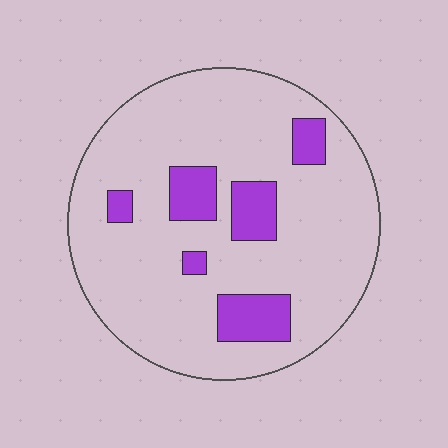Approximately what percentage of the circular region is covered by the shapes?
Approximately 15%.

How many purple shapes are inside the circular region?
6.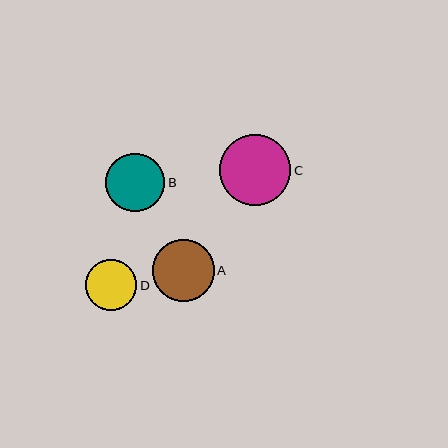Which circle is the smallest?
Circle D is the smallest with a size of approximately 51 pixels.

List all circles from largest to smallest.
From largest to smallest: C, A, B, D.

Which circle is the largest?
Circle C is the largest with a size of approximately 72 pixels.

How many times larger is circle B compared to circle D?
Circle B is approximately 1.2 times the size of circle D.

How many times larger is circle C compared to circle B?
Circle C is approximately 1.2 times the size of circle B.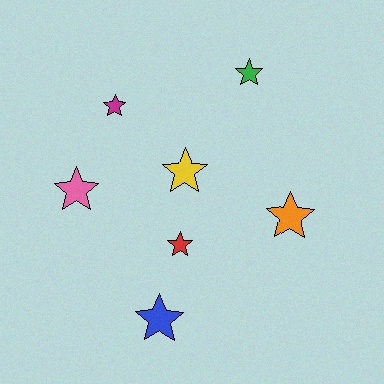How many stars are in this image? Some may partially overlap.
There are 7 stars.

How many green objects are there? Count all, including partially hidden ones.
There is 1 green object.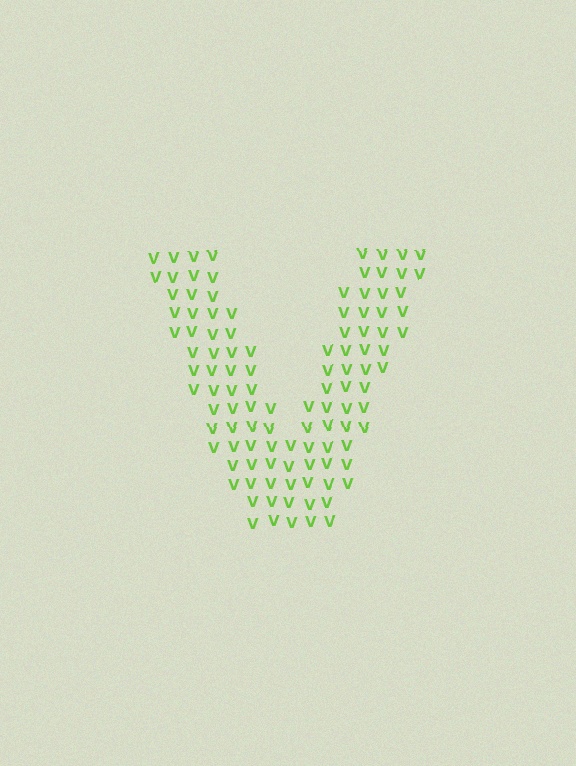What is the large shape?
The large shape is the letter V.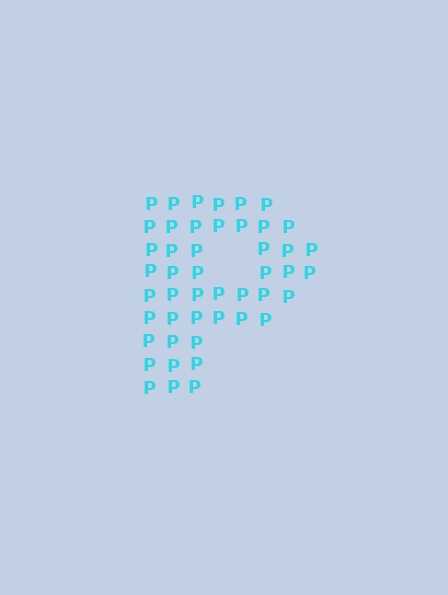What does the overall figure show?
The overall figure shows the letter P.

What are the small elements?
The small elements are letter P's.